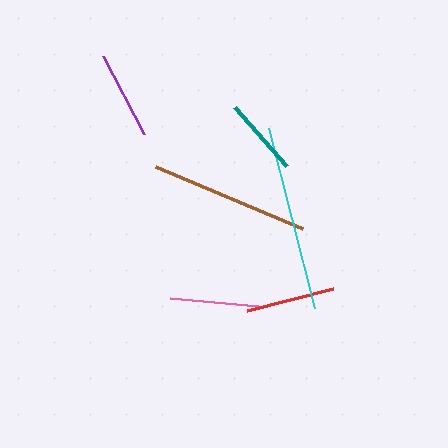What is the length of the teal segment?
The teal segment is approximately 79 pixels long.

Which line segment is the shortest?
The teal line is the shortest at approximately 79 pixels.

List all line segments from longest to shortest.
From longest to shortest: cyan, brown, pink, red, purple, teal.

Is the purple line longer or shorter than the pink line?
The pink line is longer than the purple line.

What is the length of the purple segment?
The purple segment is approximately 88 pixels long.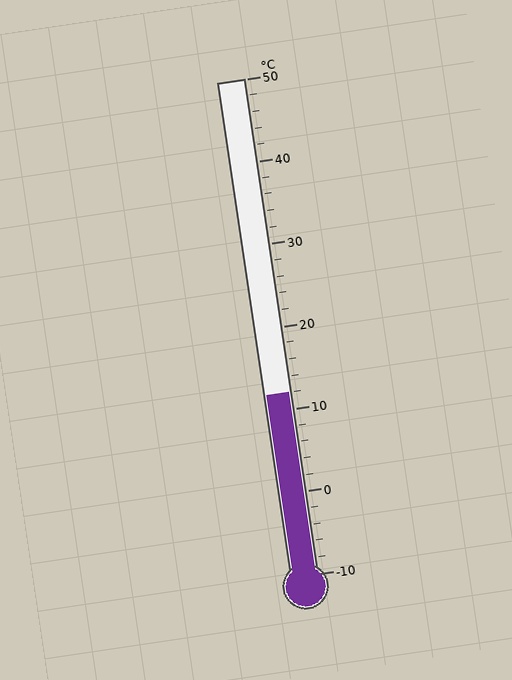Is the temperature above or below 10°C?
The temperature is above 10°C.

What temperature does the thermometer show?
The thermometer shows approximately 12°C.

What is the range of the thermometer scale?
The thermometer scale ranges from -10°C to 50°C.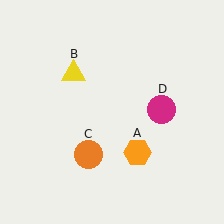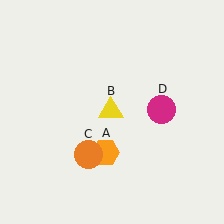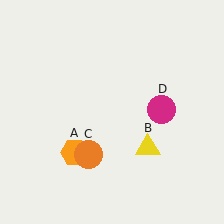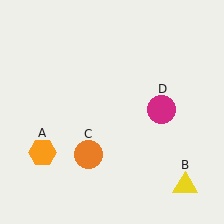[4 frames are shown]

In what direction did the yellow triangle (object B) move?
The yellow triangle (object B) moved down and to the right.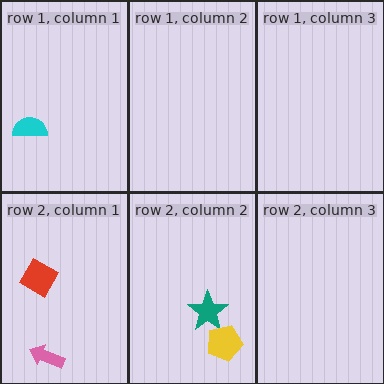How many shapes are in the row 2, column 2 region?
2.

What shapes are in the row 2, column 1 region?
The pink arrow, the red diamond.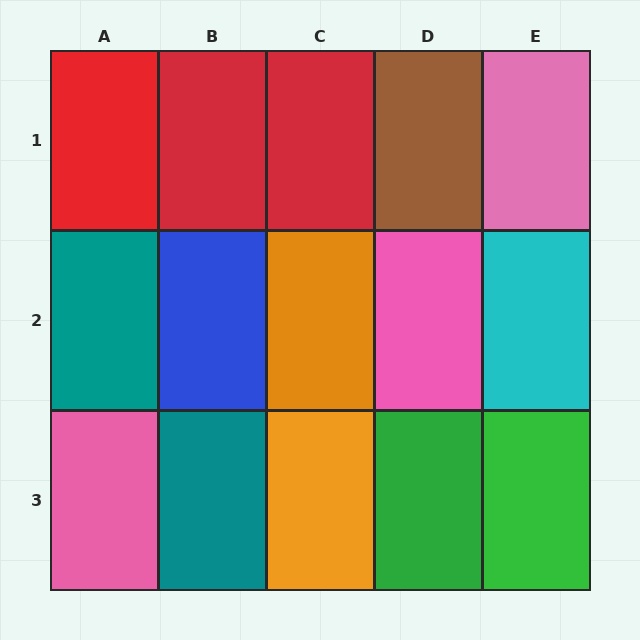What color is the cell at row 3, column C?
Orange.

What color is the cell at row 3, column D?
Green.